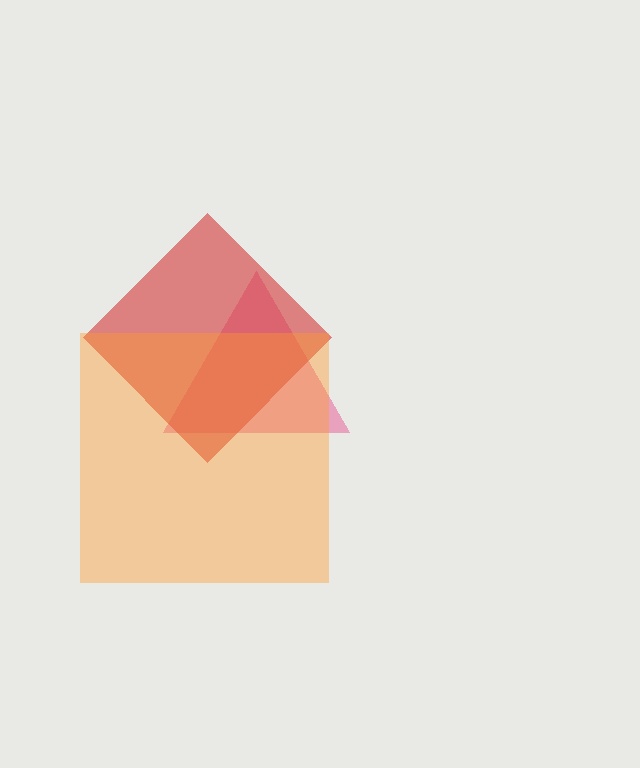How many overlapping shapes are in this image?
There are 3 overlapping shapes in the image.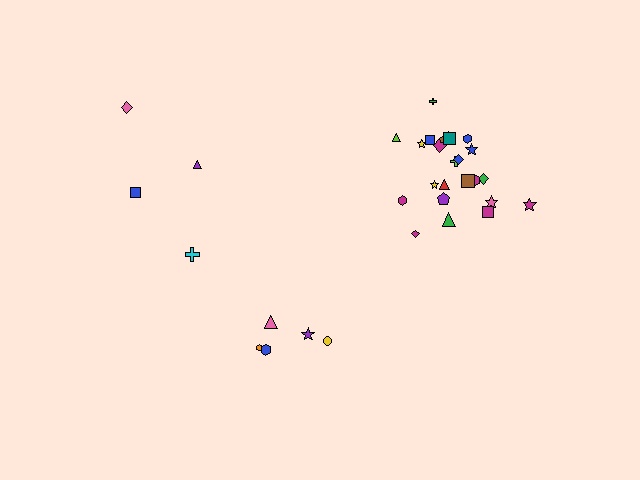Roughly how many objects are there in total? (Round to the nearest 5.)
Roughly 35 objects in total.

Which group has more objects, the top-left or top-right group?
The top-right group.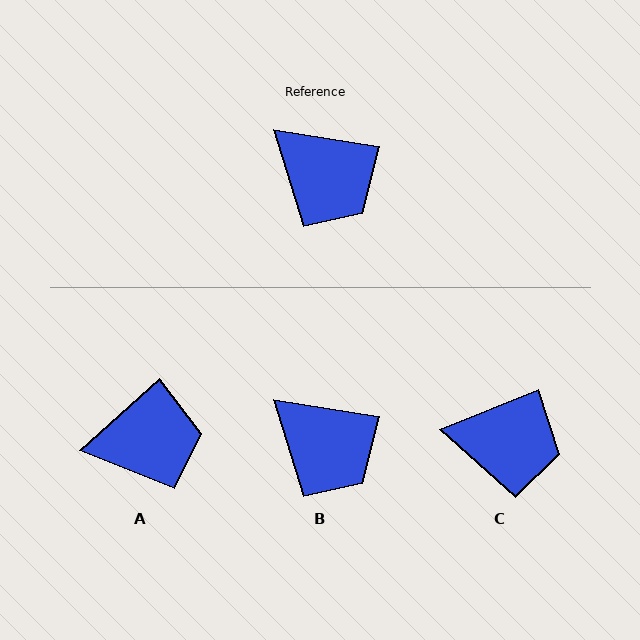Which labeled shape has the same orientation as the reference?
B.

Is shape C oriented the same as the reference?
No, it is off by about 31 degrees.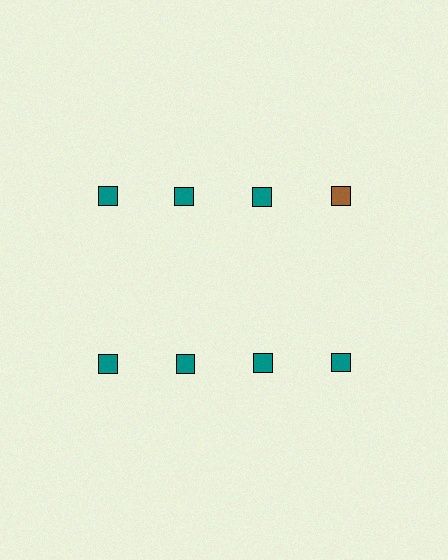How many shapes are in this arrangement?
There are 8 shapes arranged in a grid pattern.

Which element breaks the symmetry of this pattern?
The brown square in the top row, second from right column breaks the symmetry. All other shapes are teal squares.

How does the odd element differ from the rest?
It has a different color: brown instead of teal.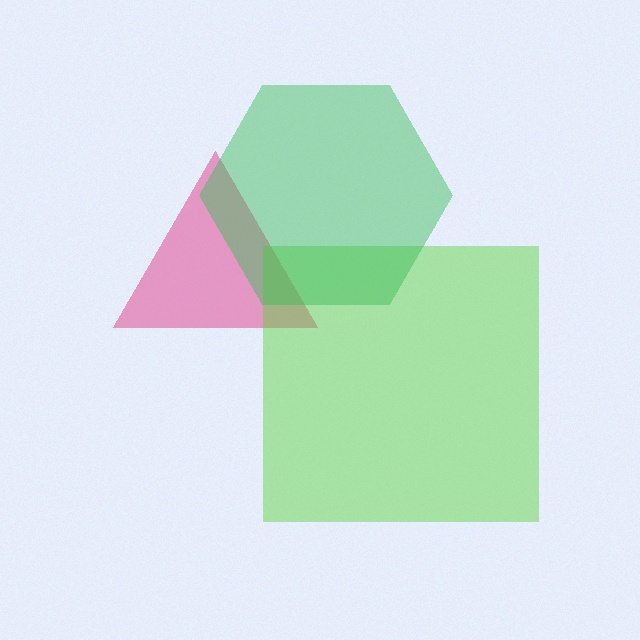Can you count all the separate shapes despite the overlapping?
Yes, there are 3 separate shapes.